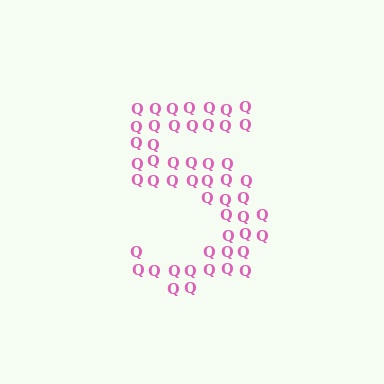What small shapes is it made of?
It is made of small letter Q's.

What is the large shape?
The large shape is the digit 5.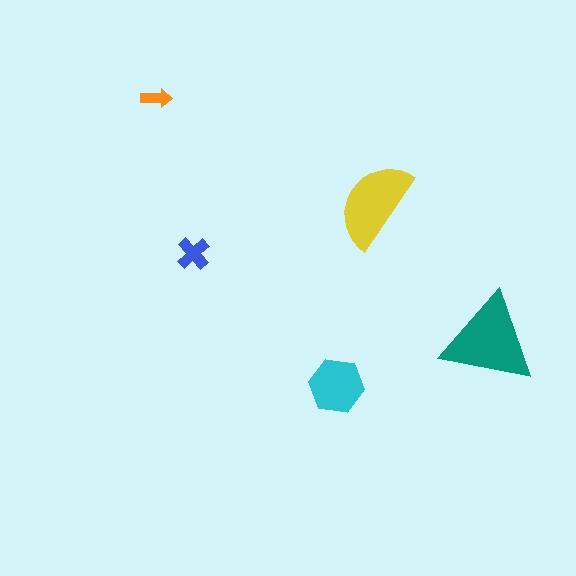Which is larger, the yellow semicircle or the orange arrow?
The yellow semicircle.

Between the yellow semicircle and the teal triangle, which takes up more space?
The teal triangle.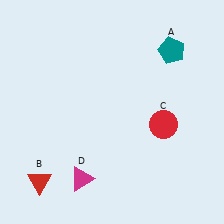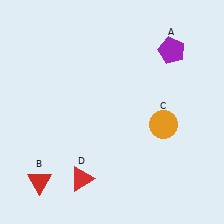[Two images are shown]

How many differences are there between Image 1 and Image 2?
There are 3 differences between the two images.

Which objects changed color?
A changed from teal to purple. C changed from red to orange. D changed from magenta to red.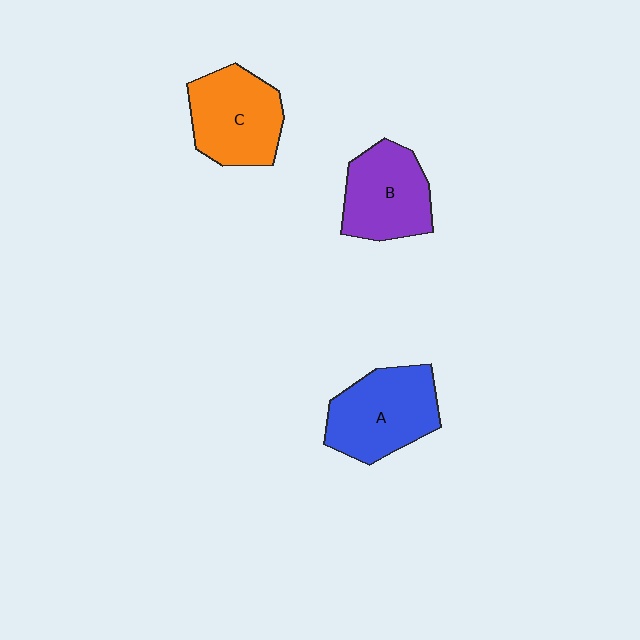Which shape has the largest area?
Shape A (blue).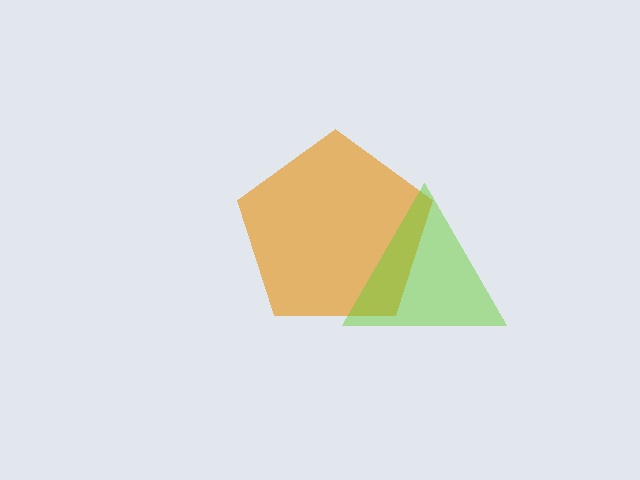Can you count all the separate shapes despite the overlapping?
Yes, there are 2 separate shapes.